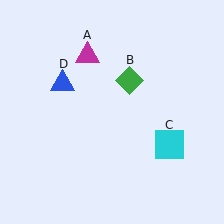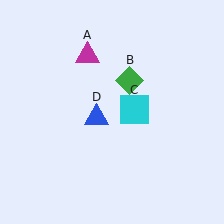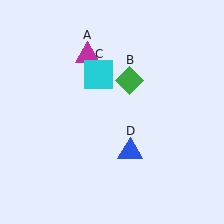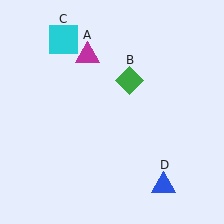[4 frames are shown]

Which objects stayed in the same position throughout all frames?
Magenta triangle (object A) and green diamond (object B) remained stationary.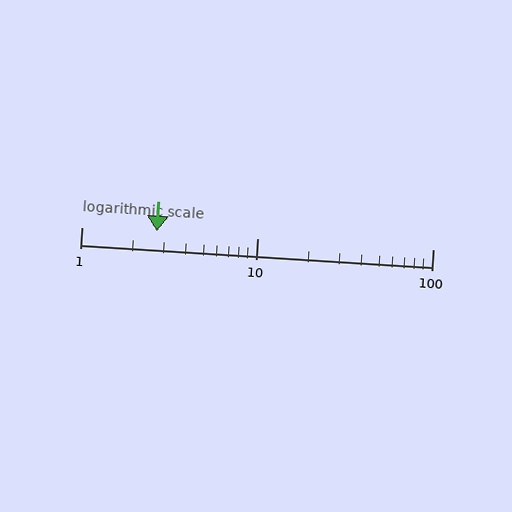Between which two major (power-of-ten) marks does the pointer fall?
The pointer is between 1 and 10.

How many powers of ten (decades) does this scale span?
The scale spans 2 decades, from 1 to 100.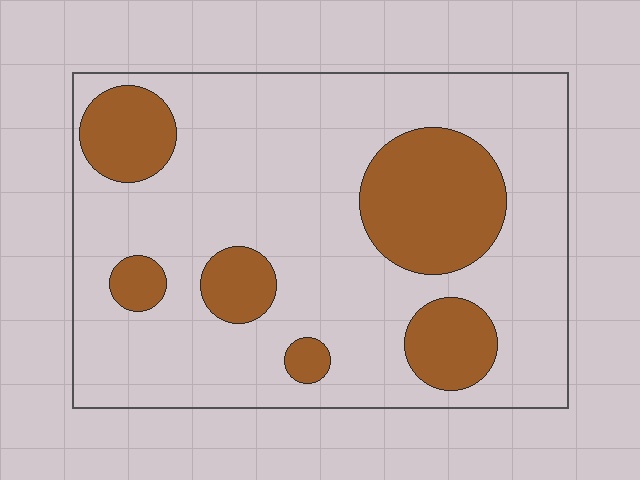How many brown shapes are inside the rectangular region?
6.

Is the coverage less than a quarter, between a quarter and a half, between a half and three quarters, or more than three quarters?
Less than a quarter.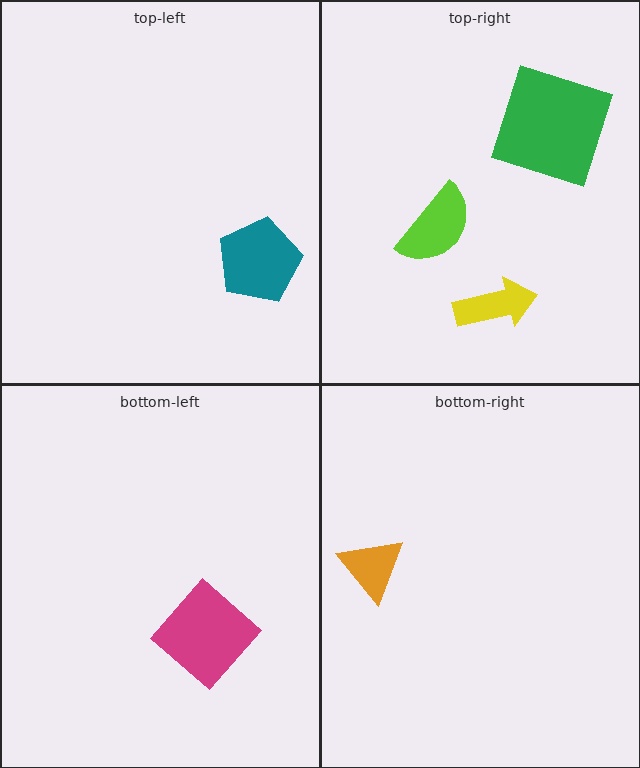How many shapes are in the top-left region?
1.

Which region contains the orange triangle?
The bottom-right region.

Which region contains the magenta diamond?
The bottom-left region.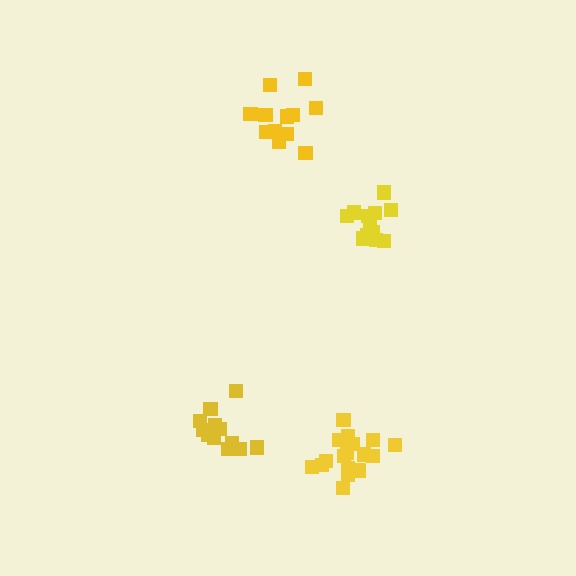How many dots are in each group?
Group 1: 12 dots, Group 2: 12 dots, Group 3: 13 dots, Group 4: 17 dots (54 total).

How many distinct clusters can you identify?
There are 4 distinct clusters.